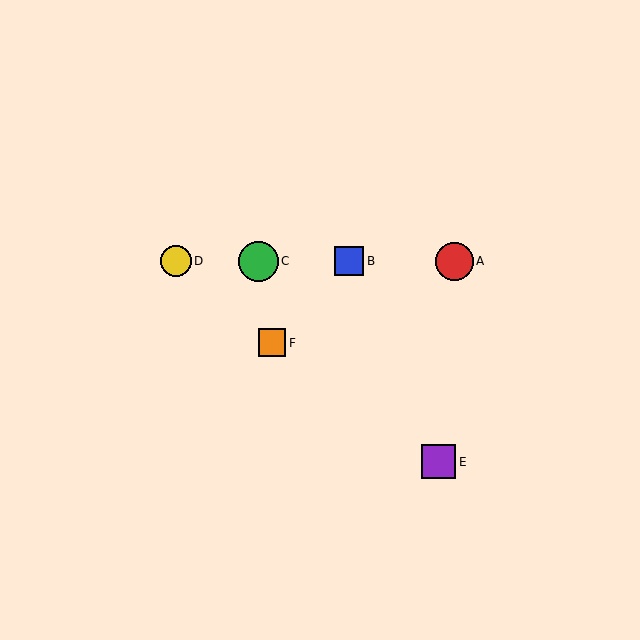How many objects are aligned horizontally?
4 objects (A, B, C, D) are aligned horizontally.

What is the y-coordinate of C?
Object C is at y≈261.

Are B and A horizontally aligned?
Yes, both are at y≈261.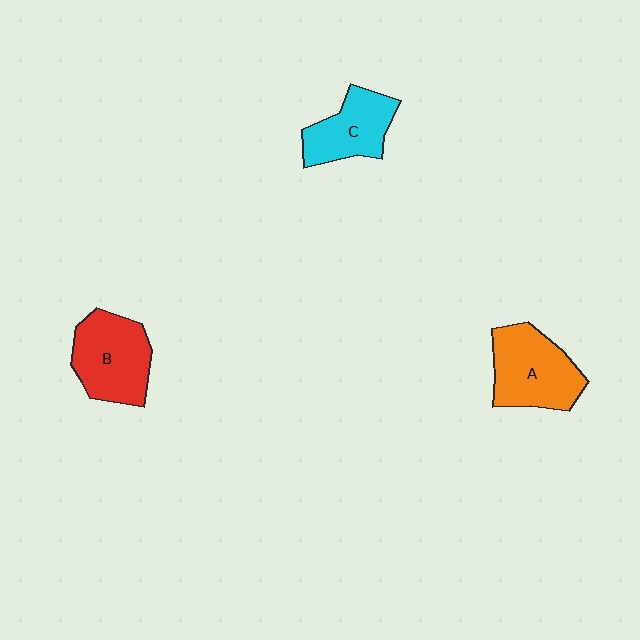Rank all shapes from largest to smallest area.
From largest to smallest: A (orange), B (red), C (cyan).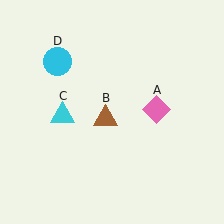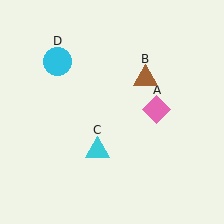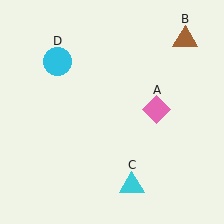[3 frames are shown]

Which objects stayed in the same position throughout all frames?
Pink diamond (object A) and cyan circle (object D) remained stationary.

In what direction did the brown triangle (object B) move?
The brown triangle (object B) moved up and to the right.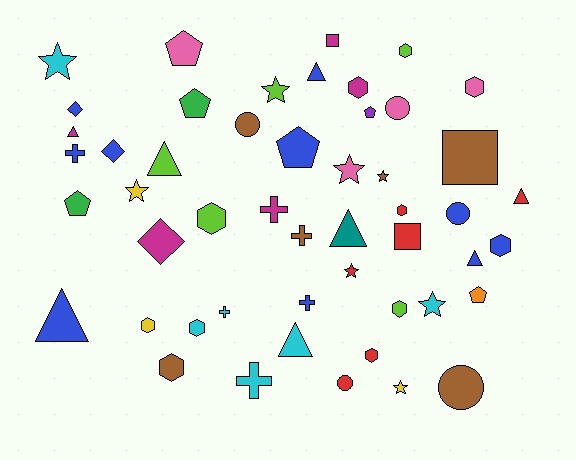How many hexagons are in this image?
There are 11 hexagons.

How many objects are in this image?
There are 50 objects.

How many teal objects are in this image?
There is 1 teal object.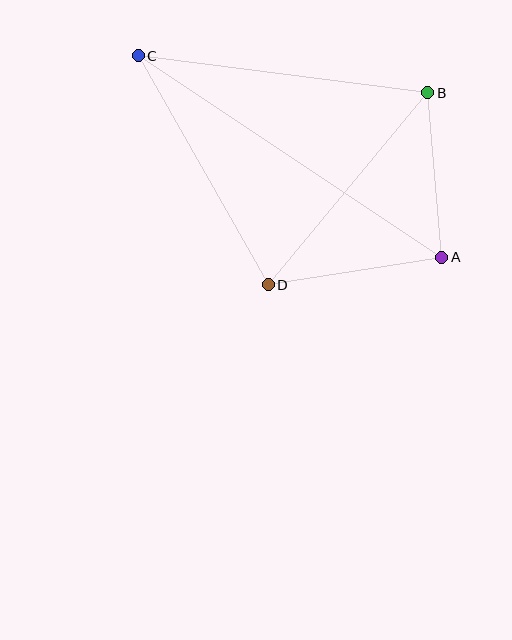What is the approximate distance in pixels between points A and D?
The distance between A and D is approximately 176 pixels.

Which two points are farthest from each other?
Points A and C are farthest from each other.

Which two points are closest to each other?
Points A and B are closest to each other.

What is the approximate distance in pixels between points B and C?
The distance between B and C is approximately 292 pixels.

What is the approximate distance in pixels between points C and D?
The distance between C and D is approximately 264 pixels.